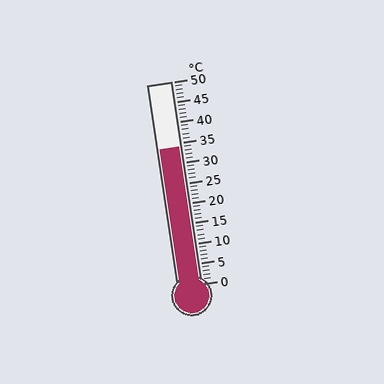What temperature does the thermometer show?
The thermometer shows approximately 34°C.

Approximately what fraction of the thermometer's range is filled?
The thermometer is filled to approximately 70% of its range.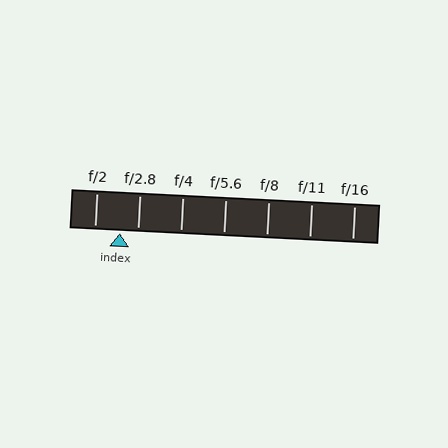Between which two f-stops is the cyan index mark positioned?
The index mark is between f/2 and f/2.8.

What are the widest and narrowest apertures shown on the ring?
The widest aperture shown is f/2 and the narrowest is f/16.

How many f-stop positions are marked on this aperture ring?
There are 7 f-stop positions marked.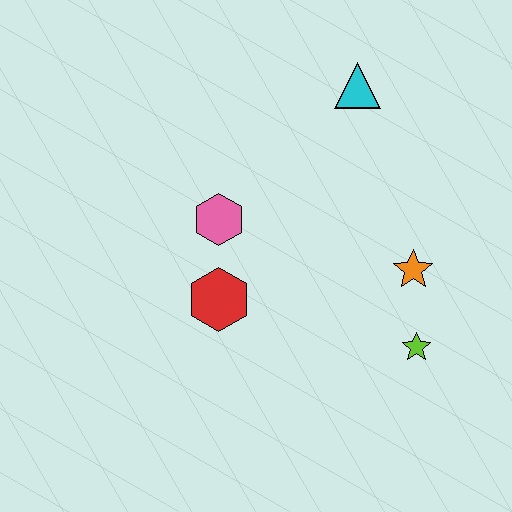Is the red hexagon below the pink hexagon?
Yes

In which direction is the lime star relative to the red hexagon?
The lime star is to the right of the red hexagon.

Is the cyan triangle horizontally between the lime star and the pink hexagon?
Yes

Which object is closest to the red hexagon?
The pink hexagon is closest to the red hexagon.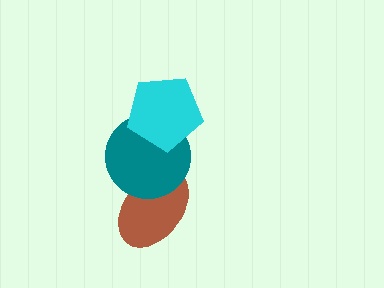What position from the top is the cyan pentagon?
The cyan pentagon is 1st from the top.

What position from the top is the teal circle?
The teal circle is 2nd from the top.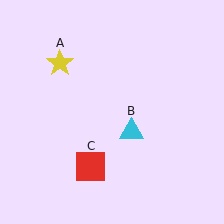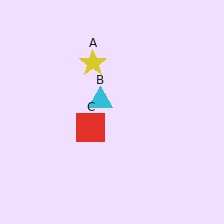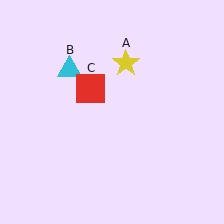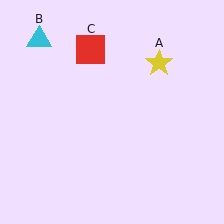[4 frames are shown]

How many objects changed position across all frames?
3 objects changed position: yellow star (object A), cyan triangle (object B), red square (object C).